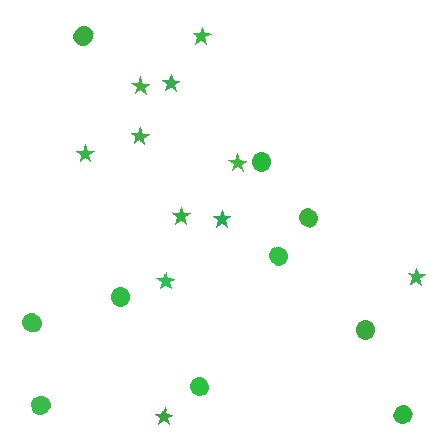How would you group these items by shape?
There are 2 groups: one group of circles (10) and one group of stars (11).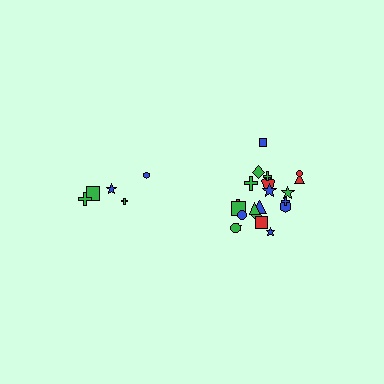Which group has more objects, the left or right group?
The right group.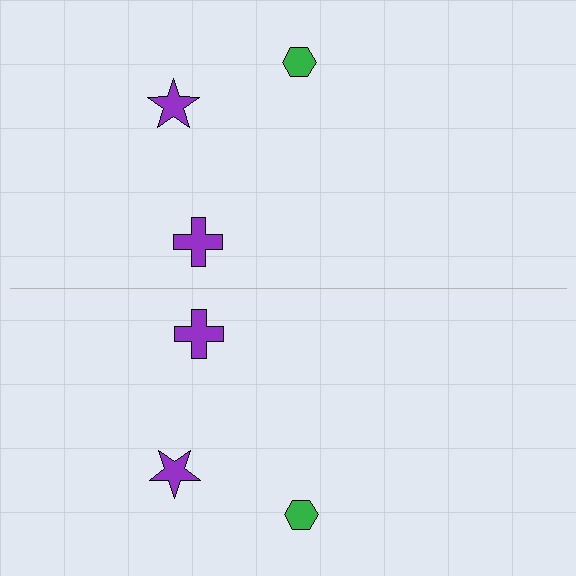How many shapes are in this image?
There are 6 shapes in this image.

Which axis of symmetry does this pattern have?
The pattern has a horizontal axis of symmetry running through the center of the image.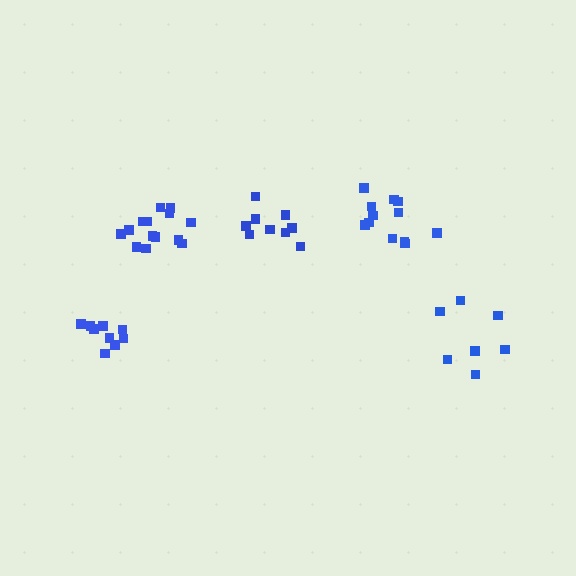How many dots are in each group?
Group 1: 9 dots, Group 2: 12 dots, Group 3: 9 dots, Group 4: 8 dots, Group 5: 14 dots (52 total).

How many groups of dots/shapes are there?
There are 5 groups.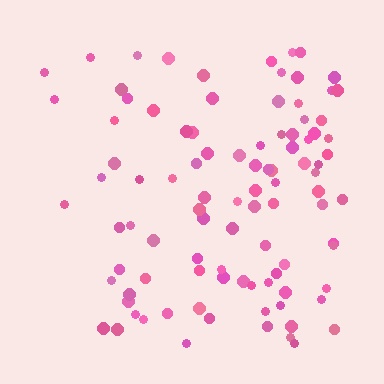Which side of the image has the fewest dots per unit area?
The left.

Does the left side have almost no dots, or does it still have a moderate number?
Still a moderate number, just noticeably fewer than the right.